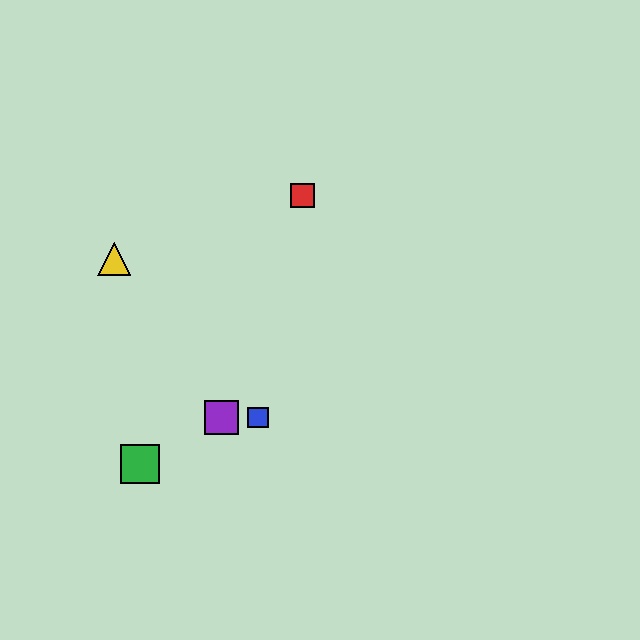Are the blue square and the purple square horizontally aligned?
Yes, both are at y≈417.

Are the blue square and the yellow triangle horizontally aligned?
No, the blue square is at y≈417 and the yellow triangle is at y≈259.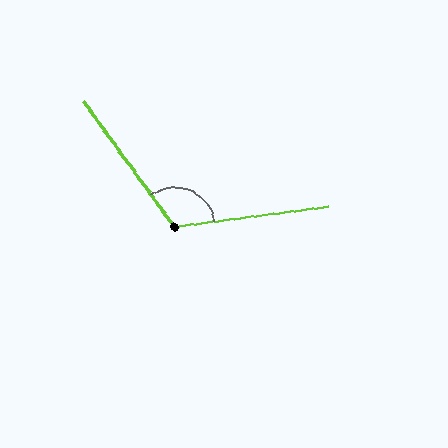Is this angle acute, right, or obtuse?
It is obtuse.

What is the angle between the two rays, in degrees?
Approximately 118 degrees.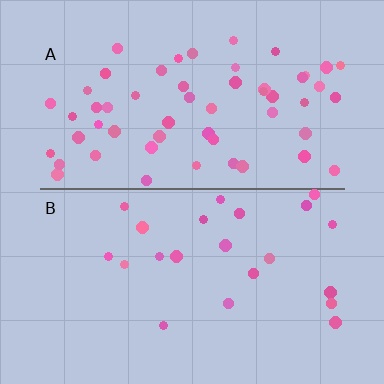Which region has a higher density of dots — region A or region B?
A (the top).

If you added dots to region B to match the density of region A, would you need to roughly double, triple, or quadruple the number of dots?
Approximately triple.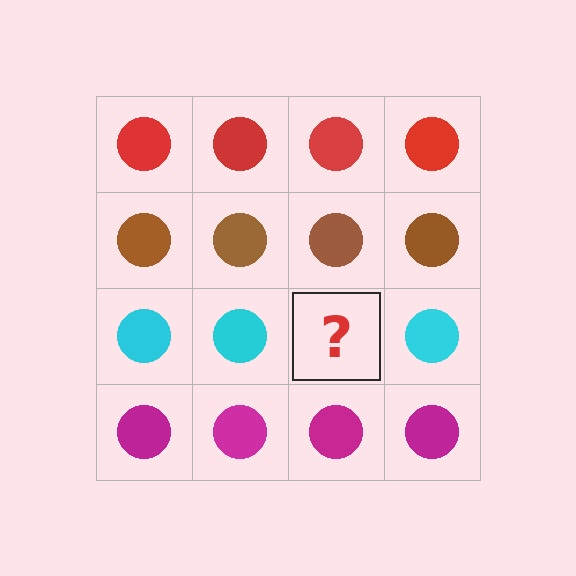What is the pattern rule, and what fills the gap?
The rule is that each row has a consistent color. The gap should be filled with a cyan circle.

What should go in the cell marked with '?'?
The missing cell should contain a cyan circle.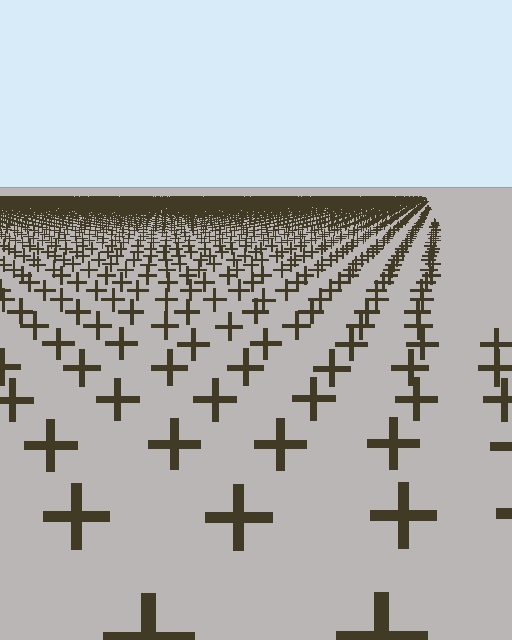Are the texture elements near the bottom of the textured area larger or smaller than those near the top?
Larger. Near the bottom, elements are closer to the viewer and appear at a bigger on-screen size.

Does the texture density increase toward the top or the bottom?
Density increases toward the top.